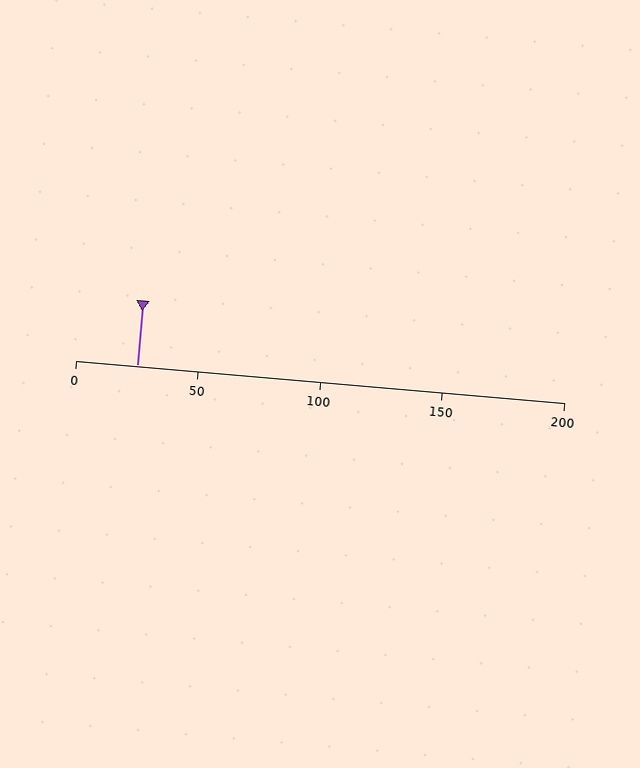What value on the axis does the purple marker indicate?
The marker indicates approximately 25.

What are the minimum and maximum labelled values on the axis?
The axis runs from 0 to 200.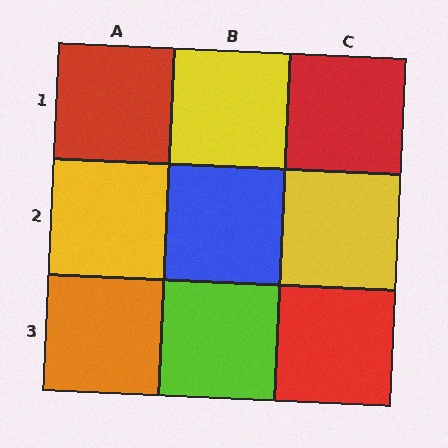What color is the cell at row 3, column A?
Orange.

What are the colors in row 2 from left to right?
Yellow, blue, yellow.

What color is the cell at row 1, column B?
Yellow.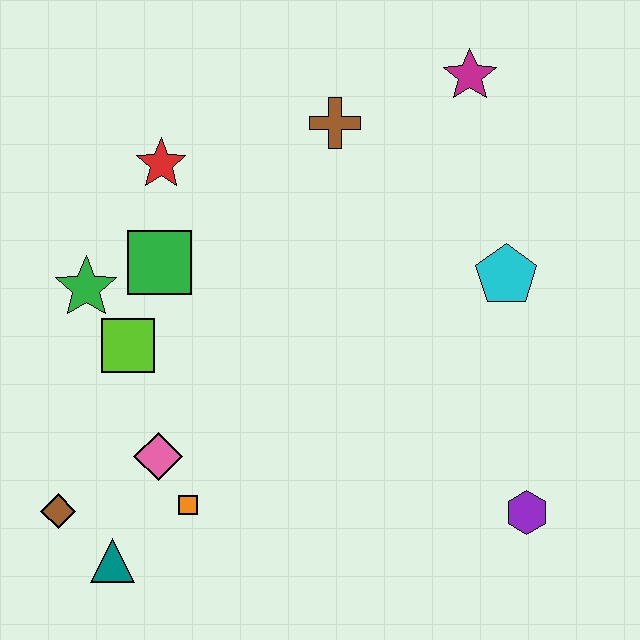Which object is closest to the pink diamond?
The orange square is closest to the pink diamond.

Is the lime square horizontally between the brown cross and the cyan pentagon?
No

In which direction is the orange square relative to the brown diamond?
The orange square is to the right of the brown diamond.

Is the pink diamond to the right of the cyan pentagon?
No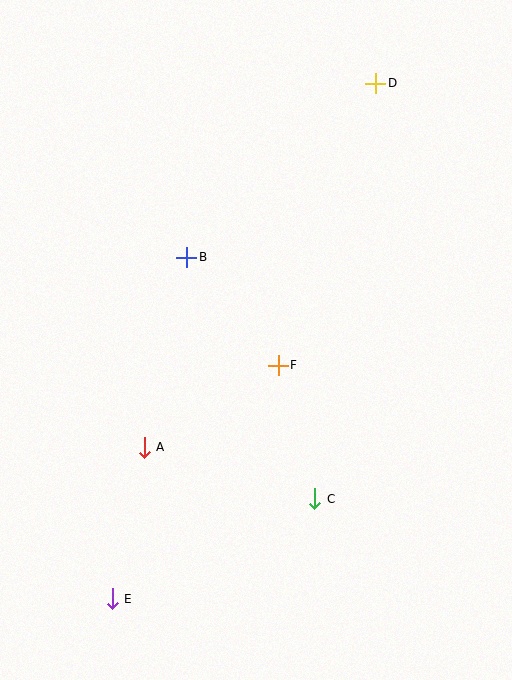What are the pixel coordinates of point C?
Point C is at (315, 499).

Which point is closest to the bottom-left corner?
Point E is closest to the bottom-left corner.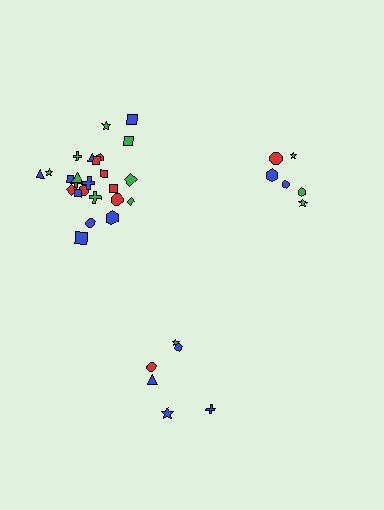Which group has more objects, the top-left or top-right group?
The top-left group.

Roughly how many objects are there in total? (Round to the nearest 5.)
Roughly 35 objects in total.